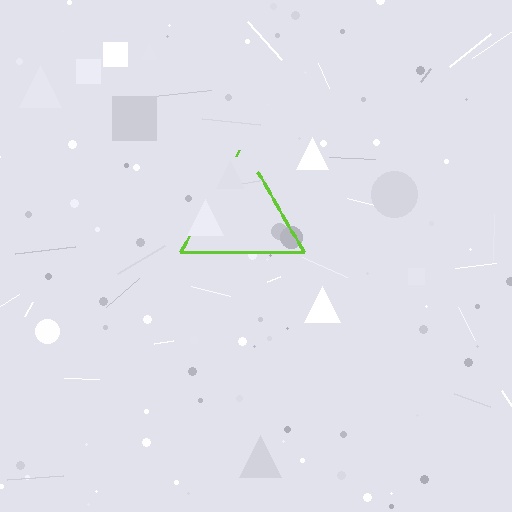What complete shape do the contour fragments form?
The contour fragments form a triangle.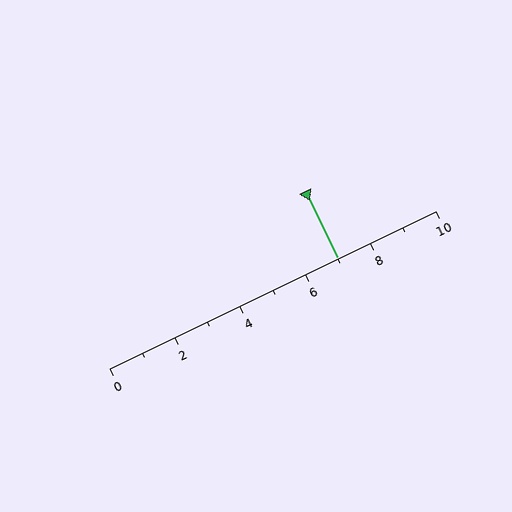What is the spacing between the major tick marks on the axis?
The major ticks are spaced 2 apart.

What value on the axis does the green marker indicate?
The marker indicates approximately 7.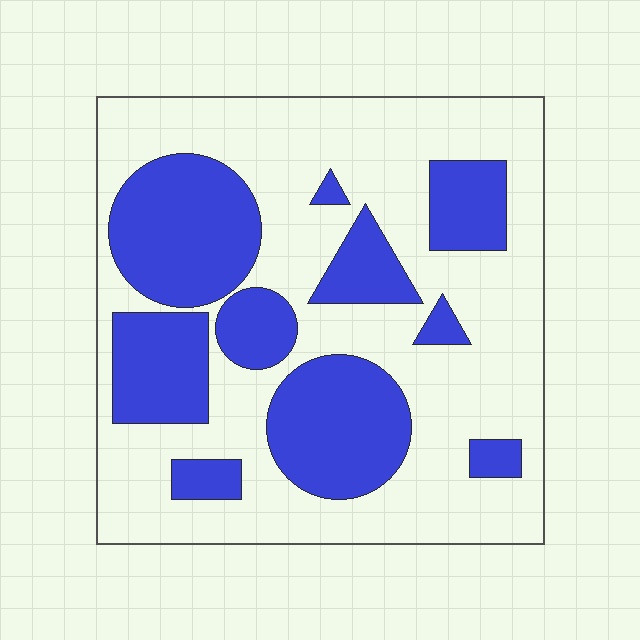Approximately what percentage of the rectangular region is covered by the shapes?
Approximately 35%.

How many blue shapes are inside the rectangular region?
10.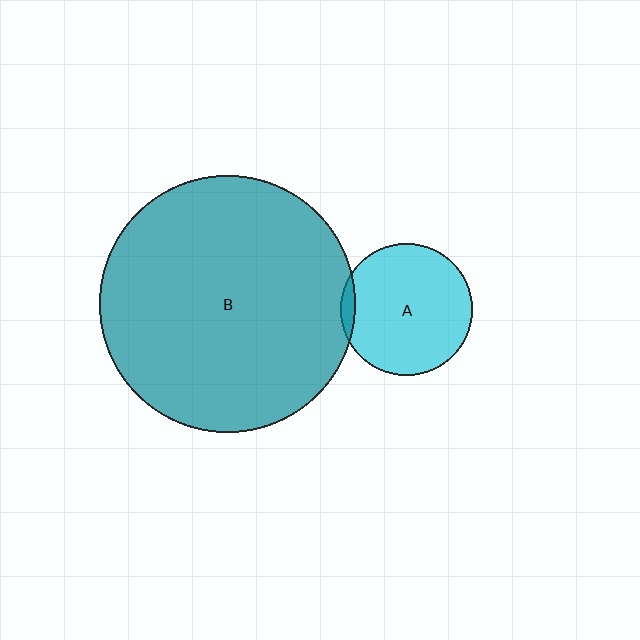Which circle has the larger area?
Circle B (teal).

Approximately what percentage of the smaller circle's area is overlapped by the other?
Approximately 5%.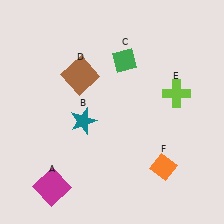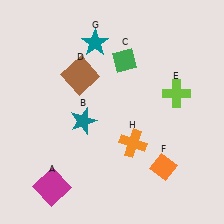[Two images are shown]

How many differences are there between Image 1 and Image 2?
There are 2 differences between the two images.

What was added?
A teal star (G), an orange cross (H) were added in Image 2.